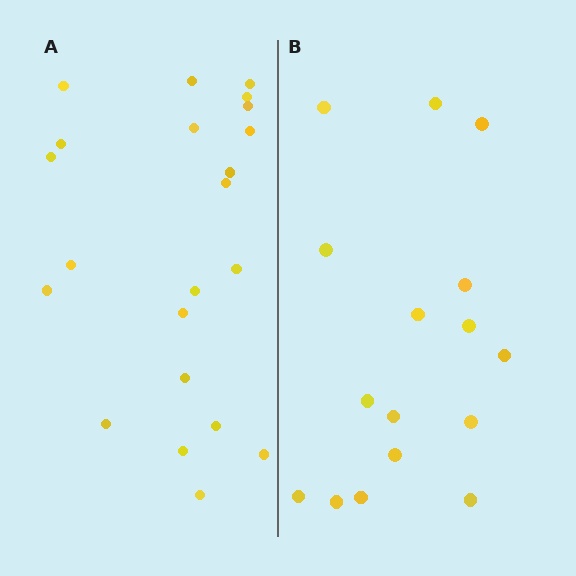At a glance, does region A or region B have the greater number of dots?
Region A (the left region) has more dots.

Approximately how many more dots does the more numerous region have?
Region A has about 6 more dots than region B.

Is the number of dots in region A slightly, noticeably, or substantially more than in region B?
Region A has noticeably more, but not dramatically so. The ratio is roughly 1.4 to 1.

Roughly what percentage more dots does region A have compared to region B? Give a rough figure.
About 40% more.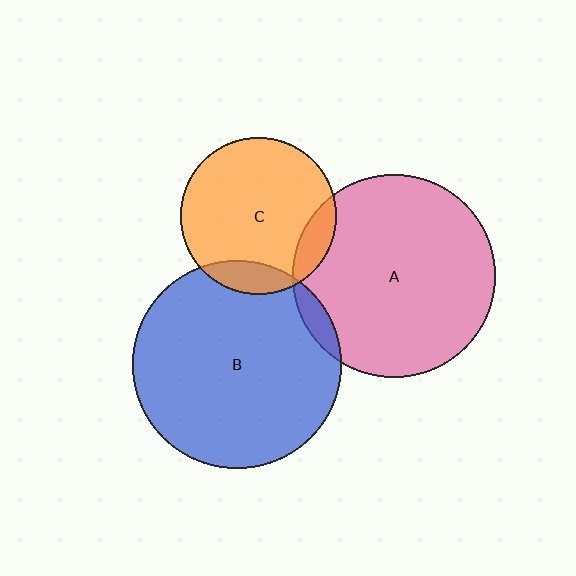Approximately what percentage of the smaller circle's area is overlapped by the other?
Approximately 5%.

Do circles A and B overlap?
Yes.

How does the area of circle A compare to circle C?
Approximately 1.7 times.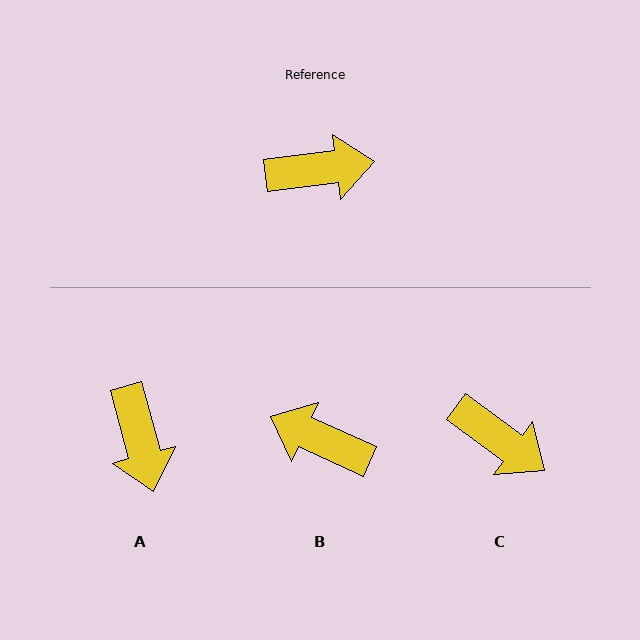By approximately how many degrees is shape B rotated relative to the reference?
Approximately 148 degrees counter-clockwise.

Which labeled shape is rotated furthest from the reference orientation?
B, about 148 degrees away.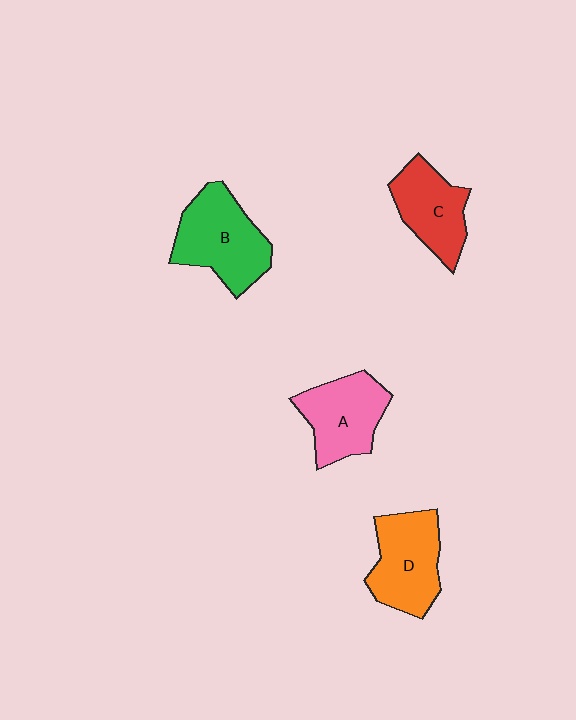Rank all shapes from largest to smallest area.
From largest to smallest: B (green), D (orange), A (pink), C (red).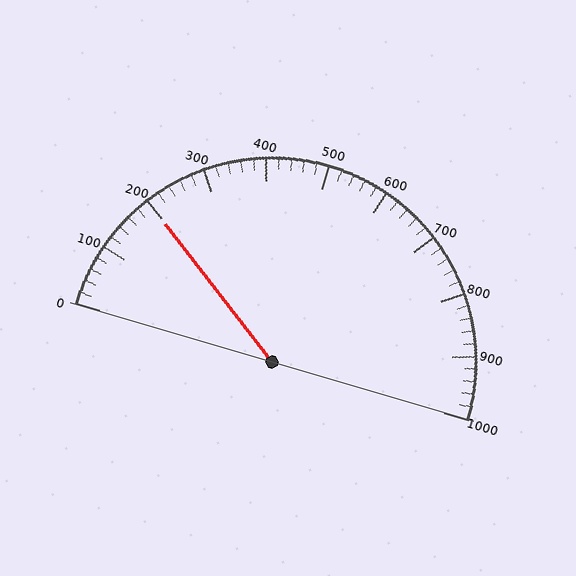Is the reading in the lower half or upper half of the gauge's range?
The reading is in the lower half of the range (0 to 1000).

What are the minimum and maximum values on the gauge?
The gauge ranges from 0 to 1000.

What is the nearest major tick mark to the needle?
The nearest major tick mark is 200.